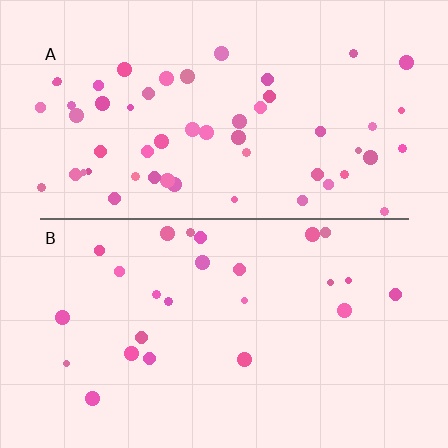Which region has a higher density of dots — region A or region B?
A (the top).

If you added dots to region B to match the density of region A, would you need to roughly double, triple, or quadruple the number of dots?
Approximately double.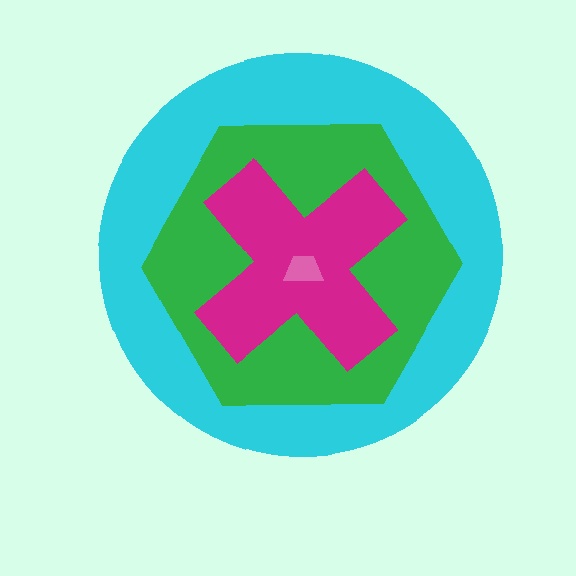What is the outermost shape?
The cyan circle.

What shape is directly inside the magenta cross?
The pink trapezoid.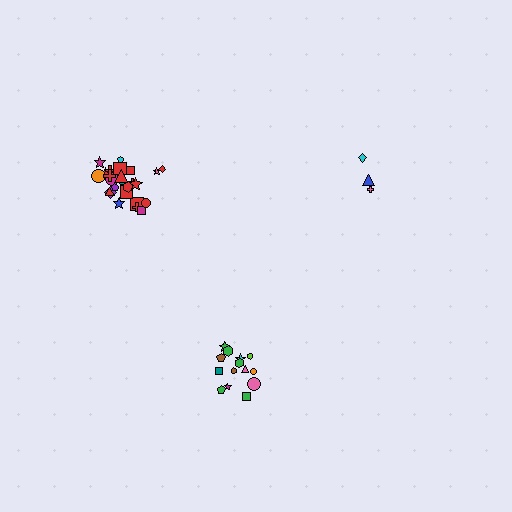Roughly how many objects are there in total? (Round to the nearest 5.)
Roughly 45 objects in total.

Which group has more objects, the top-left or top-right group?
The top-left group.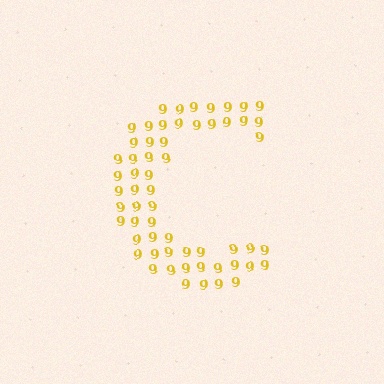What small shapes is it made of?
It is made of small digit 9's.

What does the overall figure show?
The overall figure shows the letter C.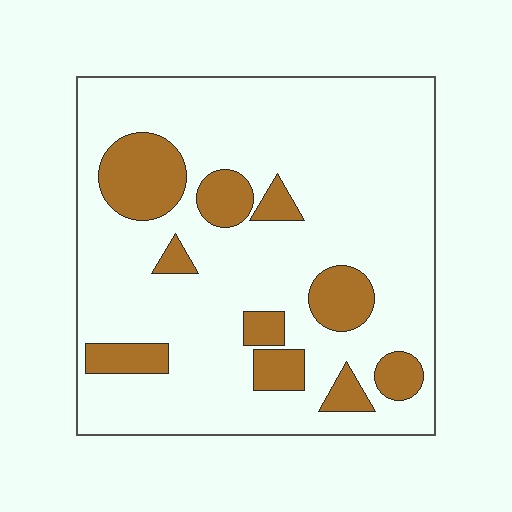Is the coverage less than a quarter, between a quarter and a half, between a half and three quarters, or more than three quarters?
Less than a quarter.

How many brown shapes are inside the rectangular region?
10.